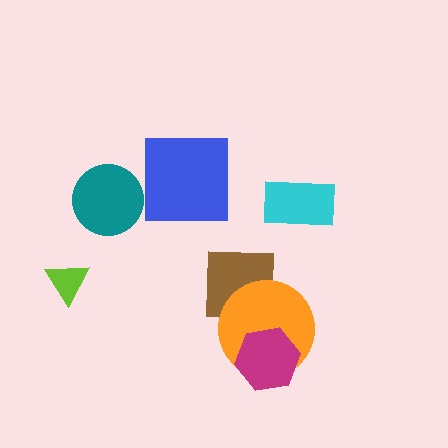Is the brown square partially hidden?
Yes, it is partially covered by another shape.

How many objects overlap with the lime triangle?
0 objects overlap with the lime triangle.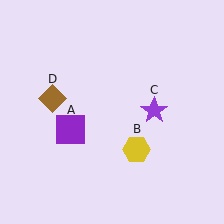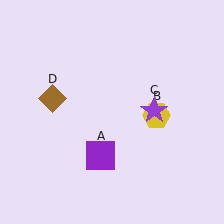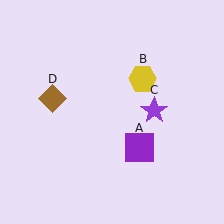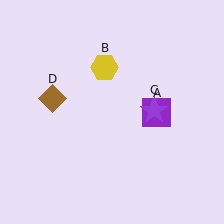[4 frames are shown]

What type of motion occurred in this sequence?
The purple square (object A), yellow hexagon (object B) rotated counterclockwise around the center of the scene.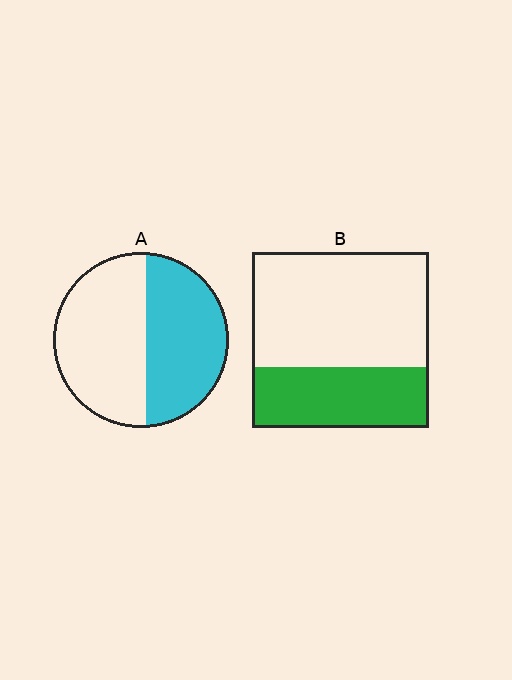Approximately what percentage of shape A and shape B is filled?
A is approximately 45% and B is approximately 35%.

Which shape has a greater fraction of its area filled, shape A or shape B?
Shape A.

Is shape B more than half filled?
No.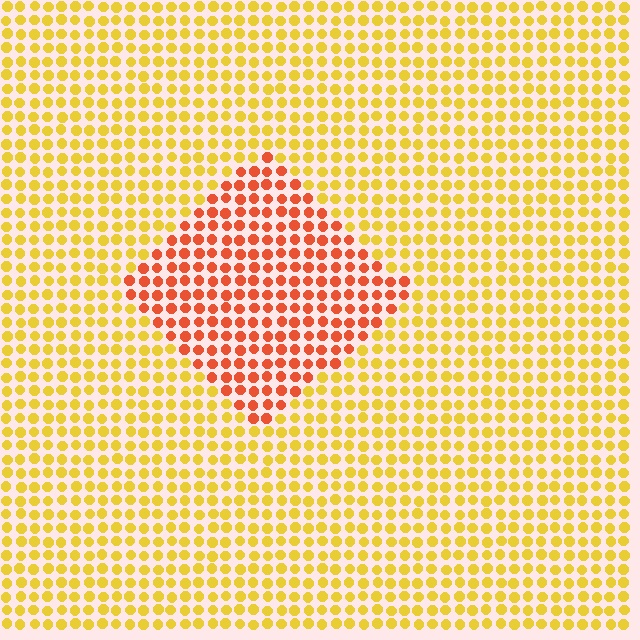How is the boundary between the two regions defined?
The boundary is defined purely by a slight shift in hue (about 40 degrees). Spacing, size, and orientation are identical on both sides.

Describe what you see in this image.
The image is filled with small yellow elements in a uniform arrangement. A diamond-shaped region is visible where the elements are tinted to a slightly different hue, forming a subtle color boundary.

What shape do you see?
I see a diamond.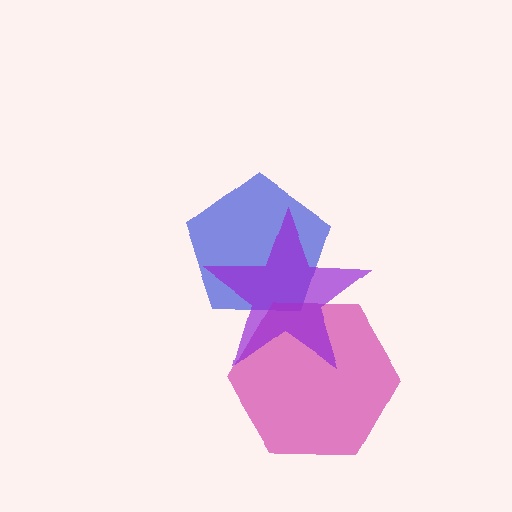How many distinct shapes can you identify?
There are 3 distinct shapes: a blue pentagon, a magenta hexagon, a purple star.